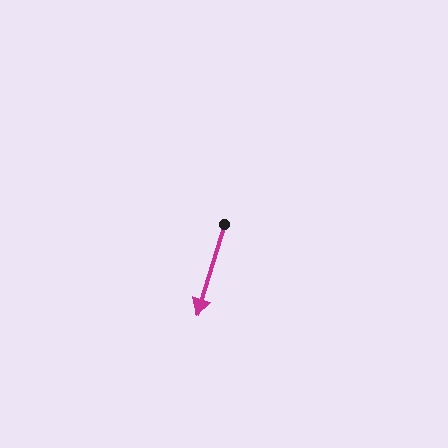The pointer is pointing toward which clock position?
Roughly 7 o'clock.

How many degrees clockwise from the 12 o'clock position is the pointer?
Approximately 197 degrees.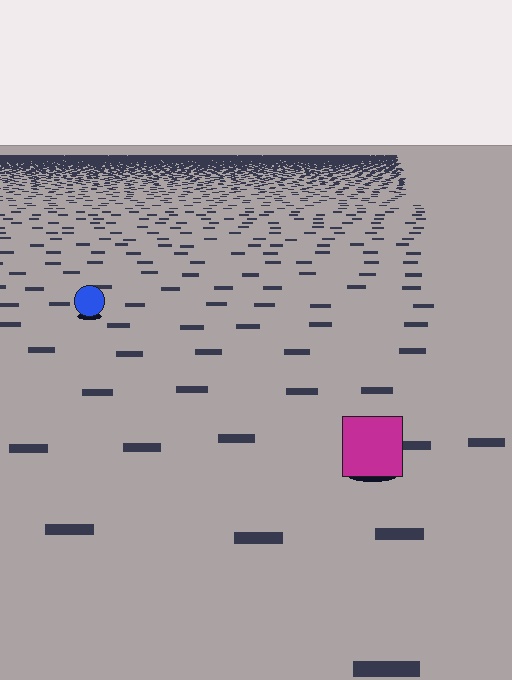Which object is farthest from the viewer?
The blue circle is farthest from the viewer. It appears smaller and the ground texture around it is denser.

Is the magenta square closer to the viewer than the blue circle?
Yes. The magenta square is closer — you can tell from the texture gradient: the ground texture is coarser near it.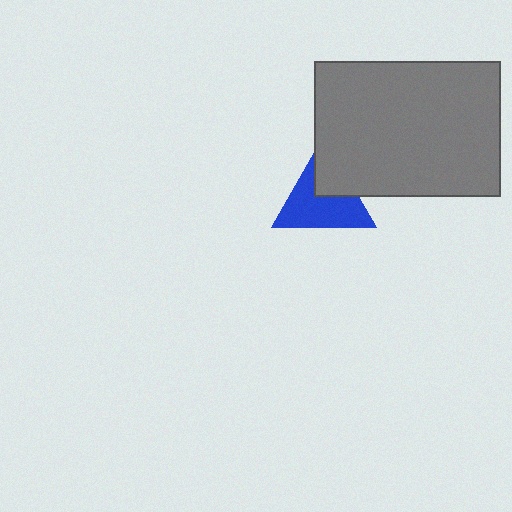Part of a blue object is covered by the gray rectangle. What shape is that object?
It is a triangle.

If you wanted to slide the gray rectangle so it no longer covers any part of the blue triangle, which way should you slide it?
Slide it toward the upper-right — that is the most direct way to separate the two shapes.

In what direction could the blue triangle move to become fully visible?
The blue triangle could move toward the lower-left. That would shift it out from behind the gray rectangle entirely.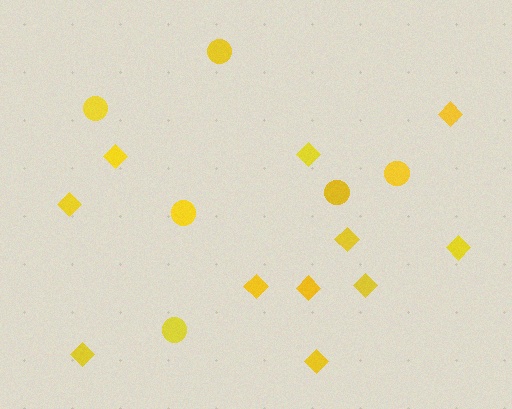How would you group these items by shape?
There are 2 groups: one group of circles (6) and one group of diamonds (11).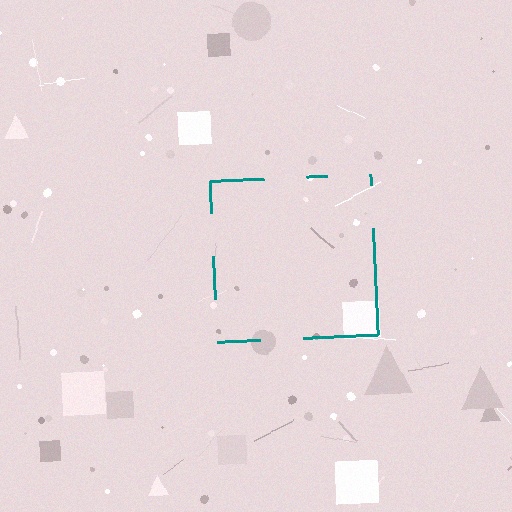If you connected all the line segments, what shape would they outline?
They would outline a square.